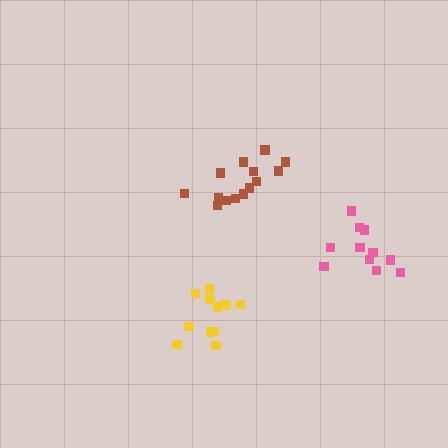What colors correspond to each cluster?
The clusters are colored: brown, yellow, pink.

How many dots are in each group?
Group 1: 14 dots, Group 2: 11 dots, Group 3: 11 dots (36 total).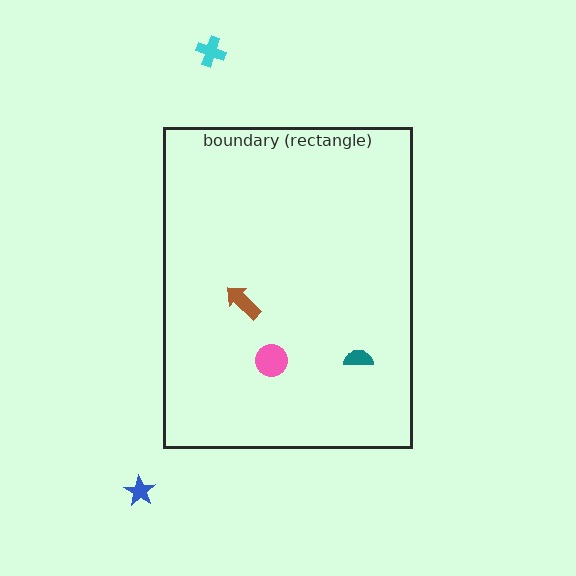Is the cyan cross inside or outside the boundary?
Outside.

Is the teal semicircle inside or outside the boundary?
Inside.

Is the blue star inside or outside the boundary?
Outside.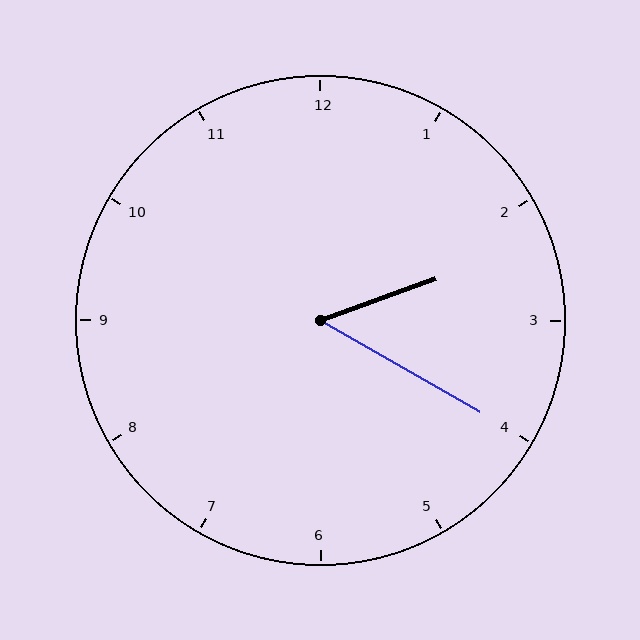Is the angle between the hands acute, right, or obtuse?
It is acute.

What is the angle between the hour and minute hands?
Approximately 50 degrees.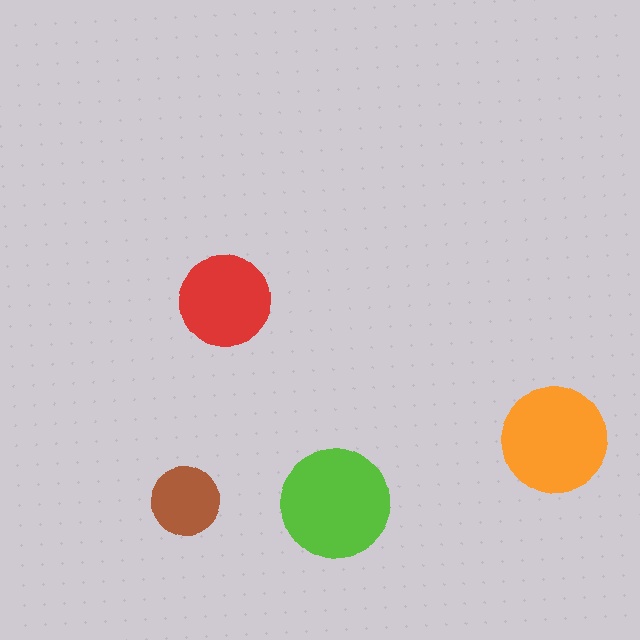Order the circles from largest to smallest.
the lime one, the orange one, the red one, the brown one.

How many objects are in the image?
There are 4 objects in the image.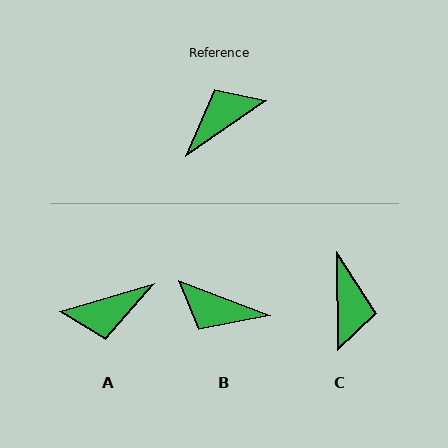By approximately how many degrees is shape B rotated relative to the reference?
Approximately 124 degrees counter-clockwise.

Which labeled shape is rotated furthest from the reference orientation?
A, about 162 degrees away.